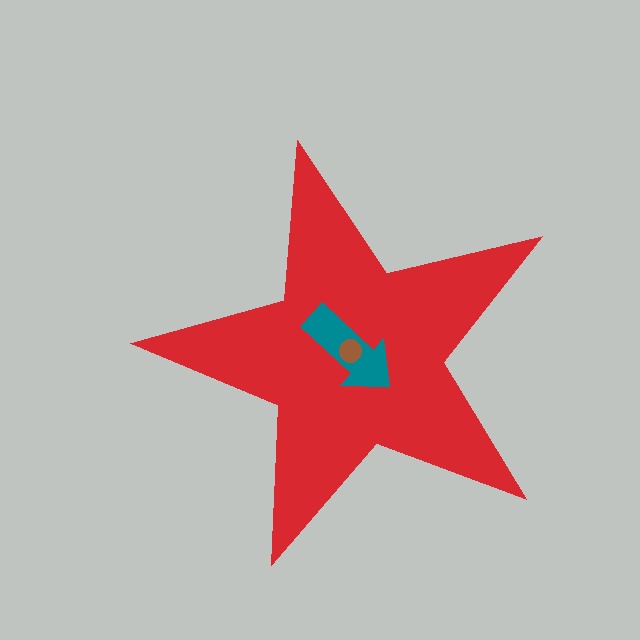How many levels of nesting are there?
3.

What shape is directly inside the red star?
The teal arrow.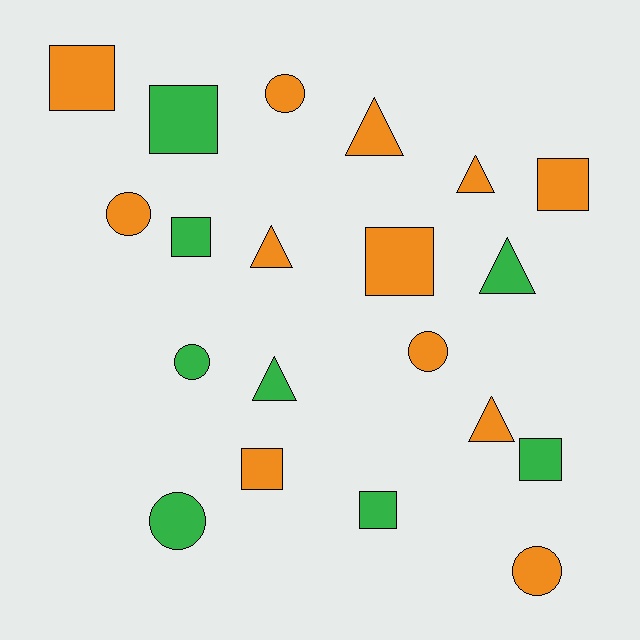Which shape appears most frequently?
Square, with 8 objects.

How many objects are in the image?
There are 20 objects.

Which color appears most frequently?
Orange, with 12 objects.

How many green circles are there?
There are 2 green circles.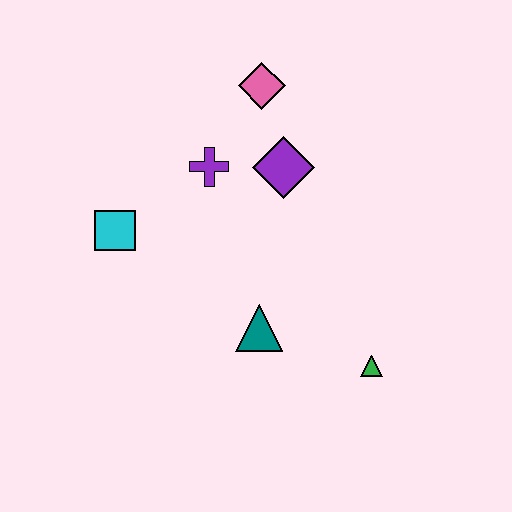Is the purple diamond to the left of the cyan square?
No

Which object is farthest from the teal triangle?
The pink diamond is farthest from the teal triangle.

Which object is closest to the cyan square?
The purple cross is closest to the cyan square.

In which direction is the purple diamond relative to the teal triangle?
The purple diamond is above the teal triangle.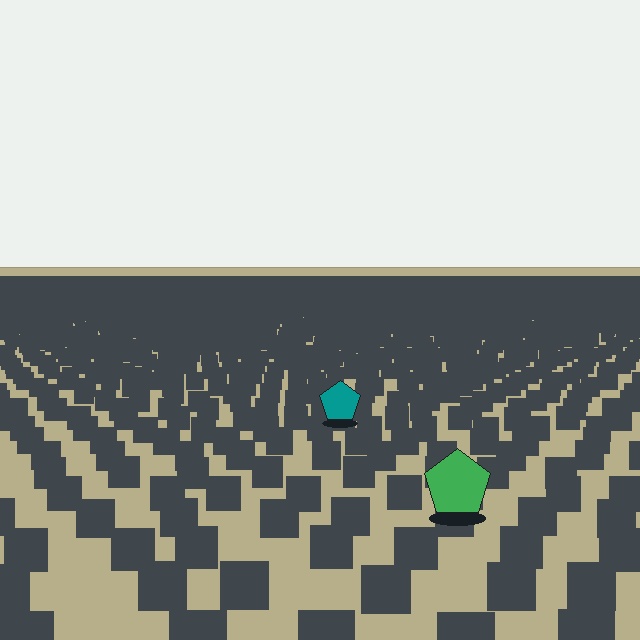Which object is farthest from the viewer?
The teal pentagon is farthest from the viewer. It appears smaller and the ground texture around it is denser.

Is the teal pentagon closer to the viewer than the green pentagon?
No. The green pentagon is closer — you can tell from the texture gradient: the ground texture is coarser near it.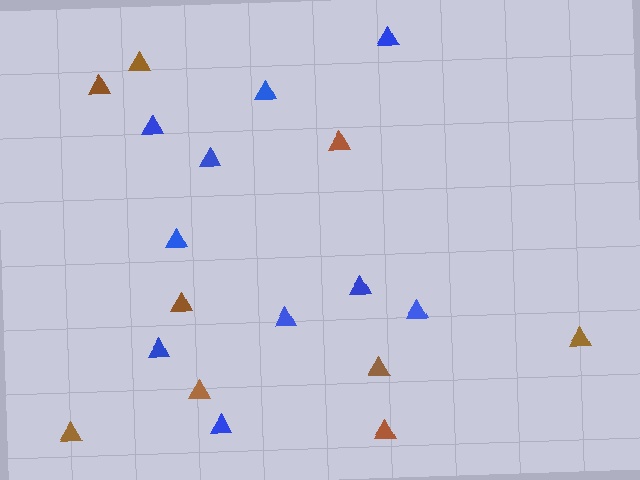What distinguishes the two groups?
There are 2 groups: one group of brown triangles (9) and one group of blue triangles (10).